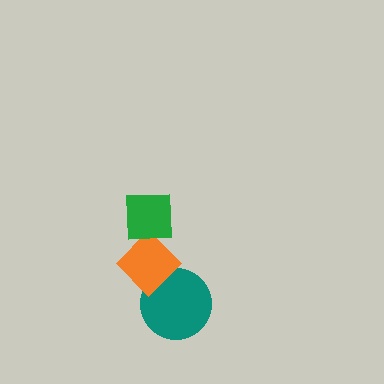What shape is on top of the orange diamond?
The green square is on top of the orange diamond.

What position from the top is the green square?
The green square is 1st from the top.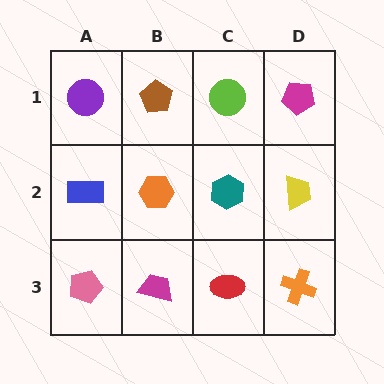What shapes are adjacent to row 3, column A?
A blue rectangle (row 2, column A), a magenta trapezoid (row 3, column B).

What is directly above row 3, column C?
A teal hexagon.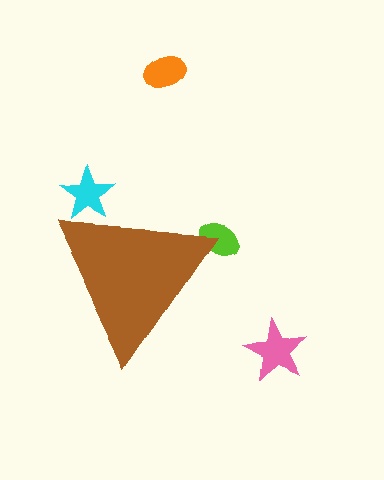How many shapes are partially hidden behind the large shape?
2 shapes are partially hidden.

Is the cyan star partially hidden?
Yes, the cyan star is partially hidden behind the brown triangle.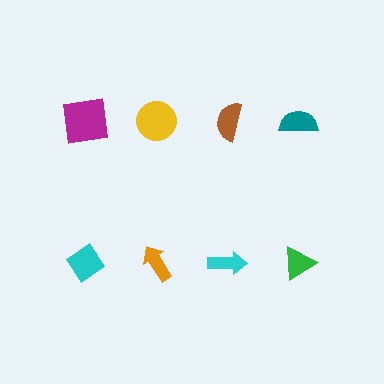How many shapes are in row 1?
4 shapes.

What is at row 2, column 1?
A cyan diamond.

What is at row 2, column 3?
A cyan arrow.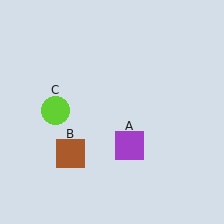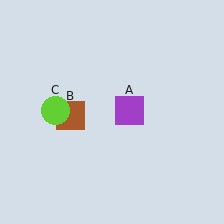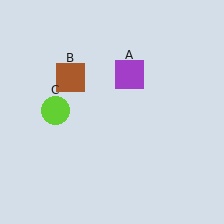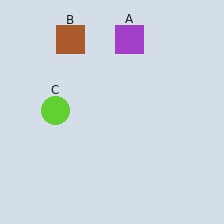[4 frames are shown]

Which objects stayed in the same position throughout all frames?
Lime circle (object C) remained stationary.